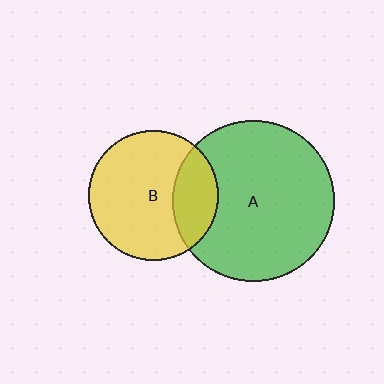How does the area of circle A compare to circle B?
Approximately 1.5 times.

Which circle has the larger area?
Circle A (green).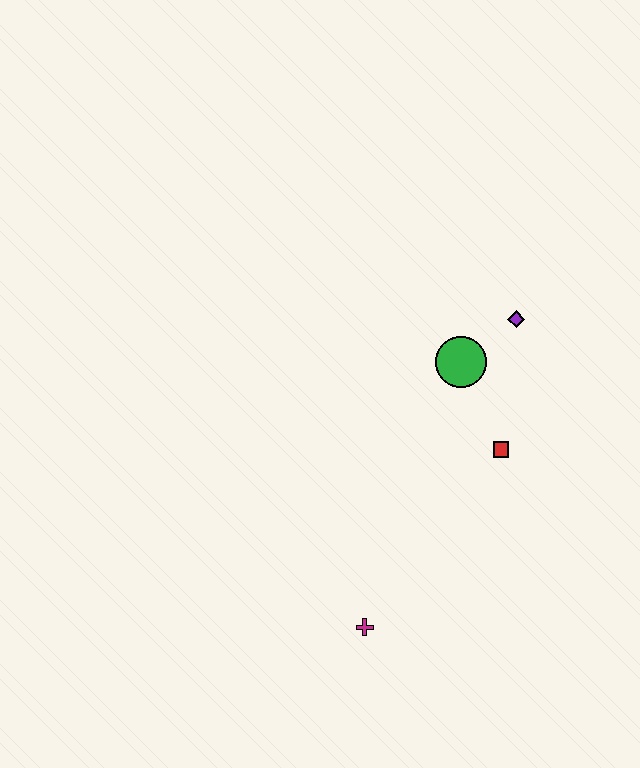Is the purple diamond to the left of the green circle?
No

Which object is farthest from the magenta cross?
The purple diamond is farthest from the magenta cross.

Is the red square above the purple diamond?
No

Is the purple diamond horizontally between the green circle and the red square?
No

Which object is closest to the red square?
The green circle is closest to the red square.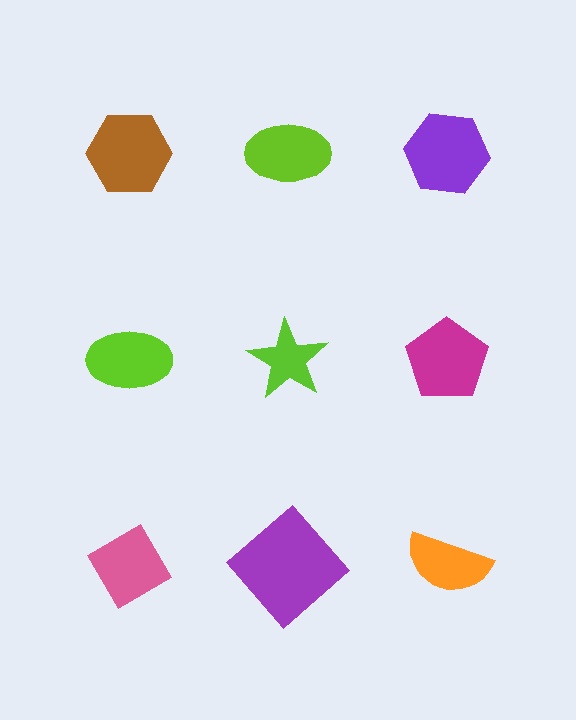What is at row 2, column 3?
A magenta pentagon.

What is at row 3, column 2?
A purple diamond.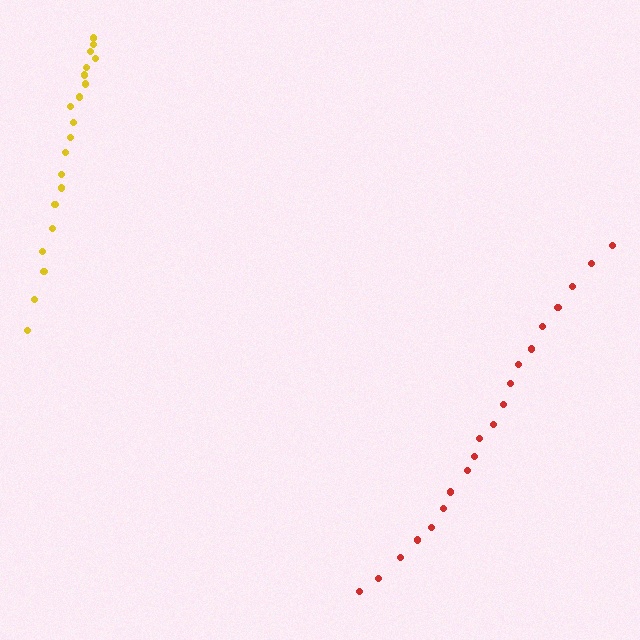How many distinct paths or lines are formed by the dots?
There are 2 distinct paths.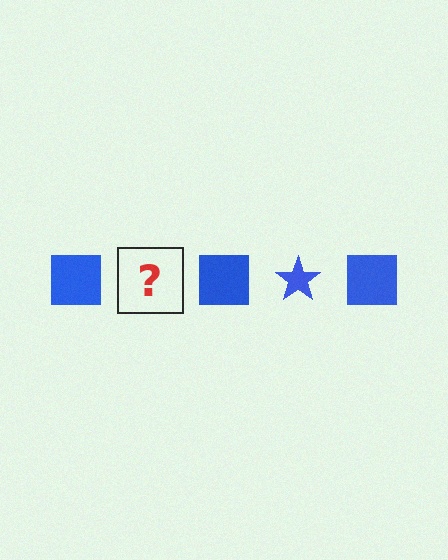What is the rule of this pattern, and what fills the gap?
The rule is that the pattern cycles through square, star shapes in blue. The gap should be filled with a blue star.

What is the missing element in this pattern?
The missing element is a blue star.